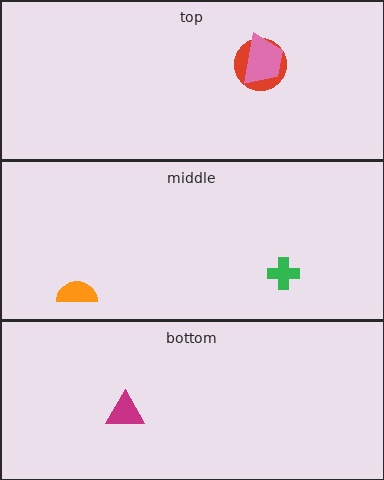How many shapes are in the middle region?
2.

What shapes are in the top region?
The red circle, the pink trapezoid.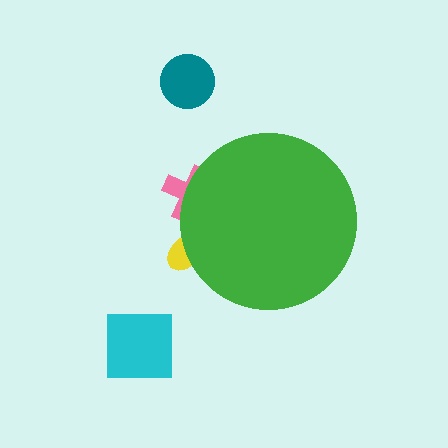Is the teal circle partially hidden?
No, the teal circle is fully visible.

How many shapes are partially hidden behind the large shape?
2 shapes are partially hidden.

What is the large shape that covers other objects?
A green circle.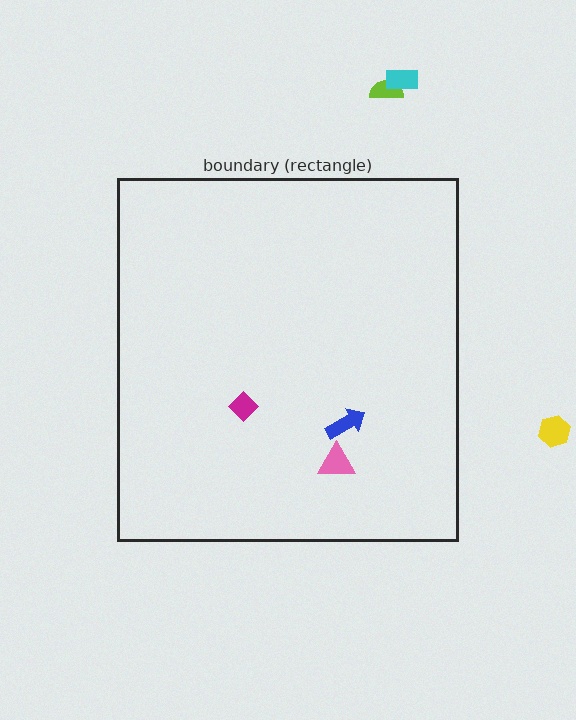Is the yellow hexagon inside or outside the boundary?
Outside.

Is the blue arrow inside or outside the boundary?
Inside.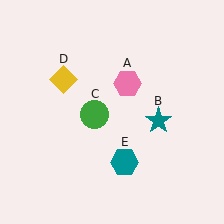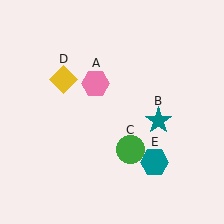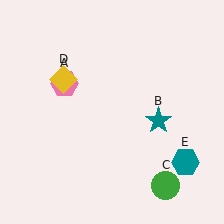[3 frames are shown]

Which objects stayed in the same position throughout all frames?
Teal star (object B) and yellow diamond (object D) remained stationary.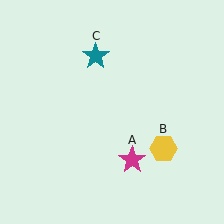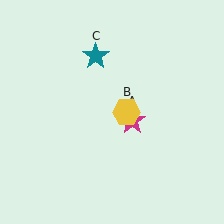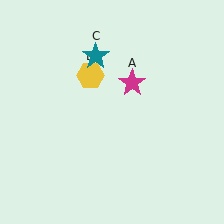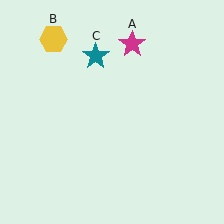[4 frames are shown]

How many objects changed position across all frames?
2 objects changed position: magenta star (object A), yellow hexagon (object B).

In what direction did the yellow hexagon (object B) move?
The yellow hexagon (object B) moved up and to the left.